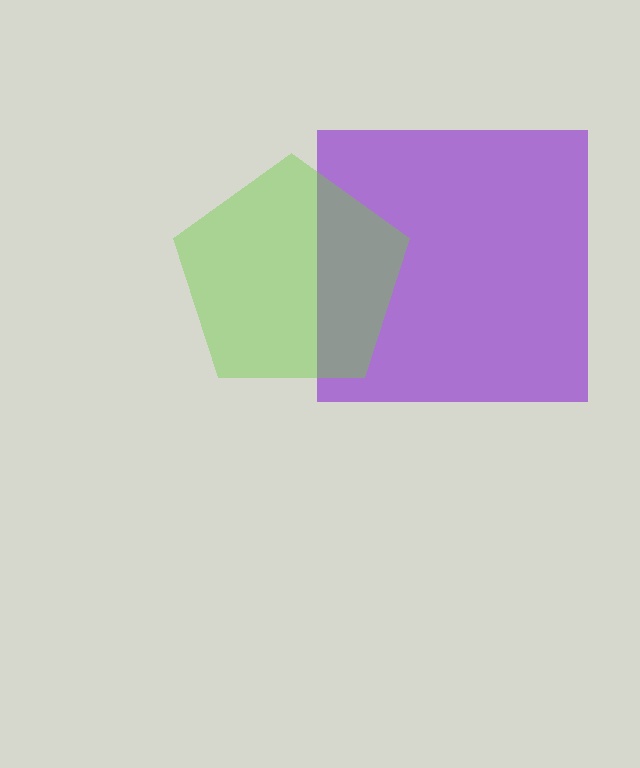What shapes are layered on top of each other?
The layered shapes are: a purple square, a lime pentagon.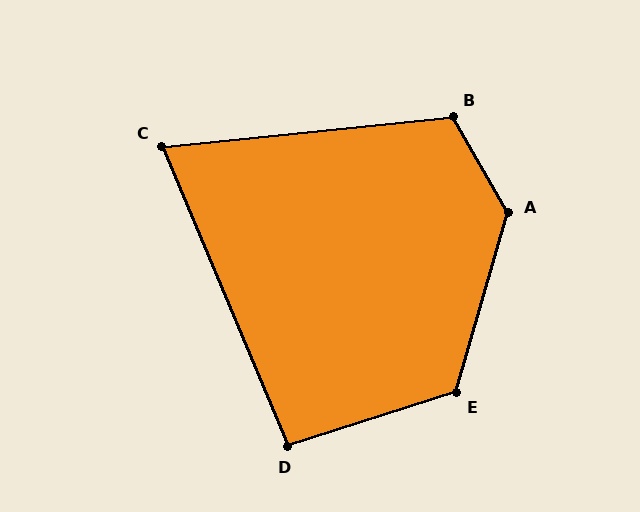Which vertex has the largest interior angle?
A, at approximately 134 degrees.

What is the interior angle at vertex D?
Approximately 95 degrees (obtuse).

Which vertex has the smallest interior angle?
C, at approximately 73 degrees.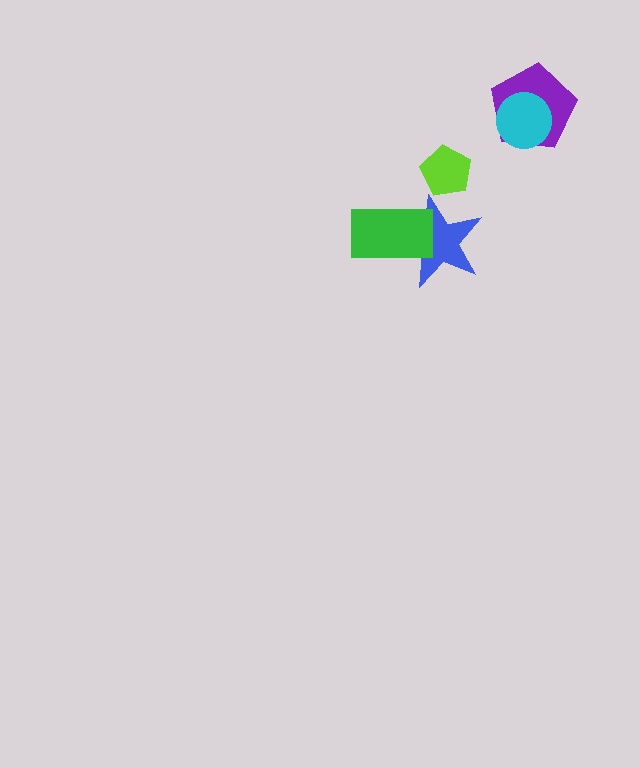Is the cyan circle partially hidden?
No, no other shape covers it.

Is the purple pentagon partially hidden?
Yes, it is partially covered by another shape.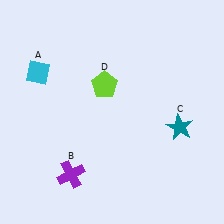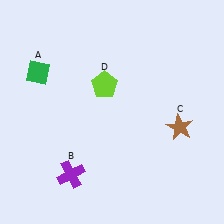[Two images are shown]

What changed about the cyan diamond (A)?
In Image 1, A is cyan. In Image 2, it changed to green.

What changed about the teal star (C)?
In Image 1, C is teal. In Image 2, it changed to brown.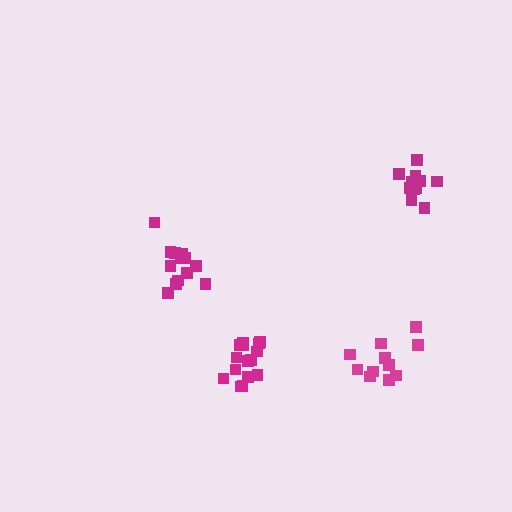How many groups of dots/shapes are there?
There are 4 groups.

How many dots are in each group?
Group 1: 11 dots, Group 2: 15 dots, Group 3: 13 dots, Group 4: 11 dots (50 total).